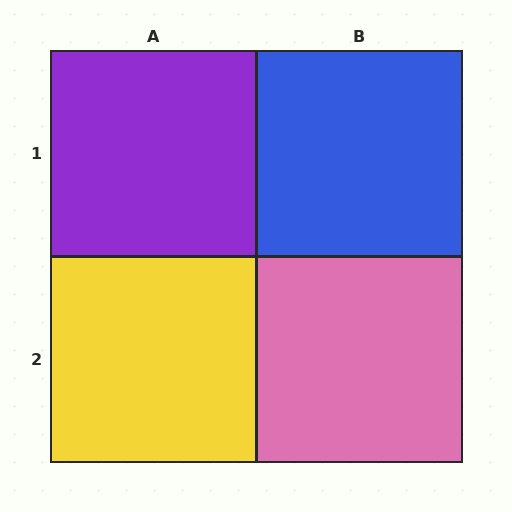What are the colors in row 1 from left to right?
Purple, blue.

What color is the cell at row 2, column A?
Yellow.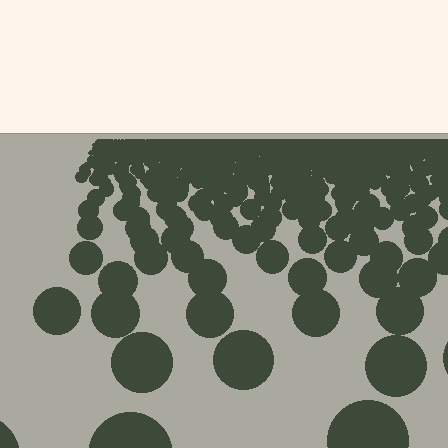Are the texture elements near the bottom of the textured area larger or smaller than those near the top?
Larger. Near the bottom, elements are closer to the viewer and appear at a bigger on-screen size.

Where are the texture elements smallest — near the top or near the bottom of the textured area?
Near the top.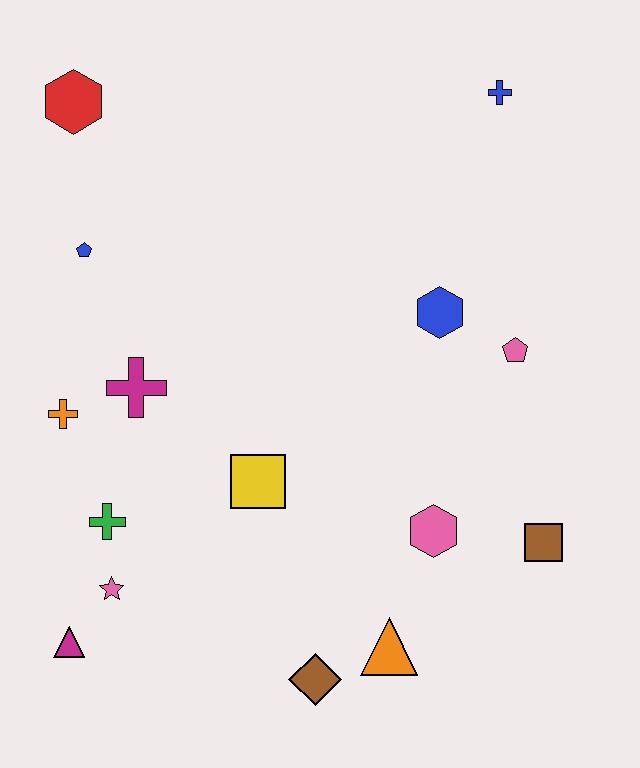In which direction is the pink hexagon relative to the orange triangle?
The pink hexagon is above the orange triangle.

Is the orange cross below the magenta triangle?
No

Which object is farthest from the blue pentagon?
The brown square is farthest from the blue pentagon.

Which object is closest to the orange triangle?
The brown diamond is closest to the orange triangle.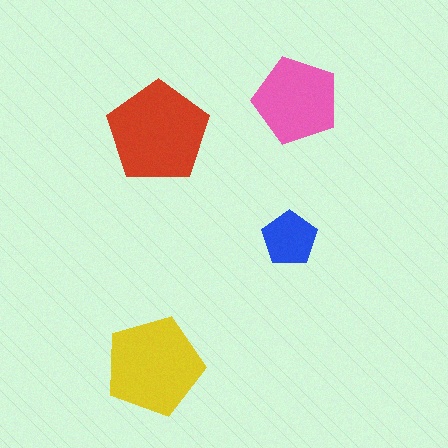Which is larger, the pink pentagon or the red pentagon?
The red one.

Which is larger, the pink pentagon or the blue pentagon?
The pink one.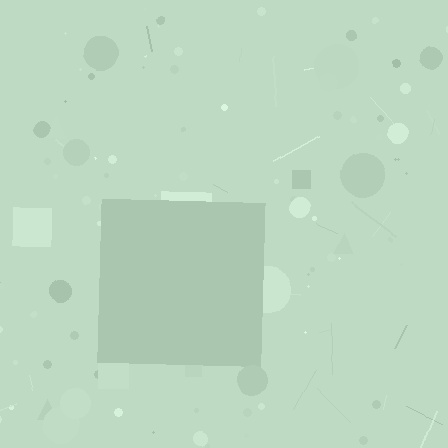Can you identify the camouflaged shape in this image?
The camouflaged shape is a square.